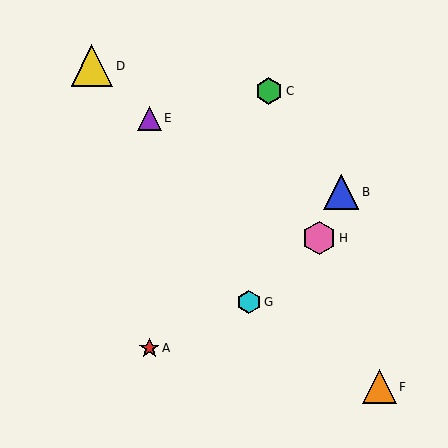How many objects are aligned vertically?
2 objects (A, E) are aligned vertically.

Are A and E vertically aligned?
Yes, both are at x≈149.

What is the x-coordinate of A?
Object A is at x≈149.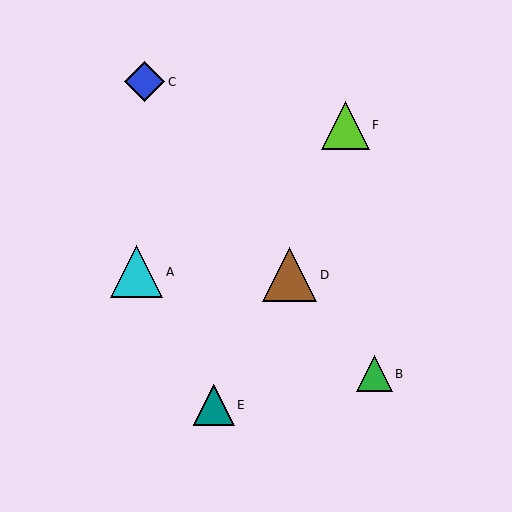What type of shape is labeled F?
Shape F is a lime triangle.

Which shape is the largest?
The brown triangle (labeled D) is the largest.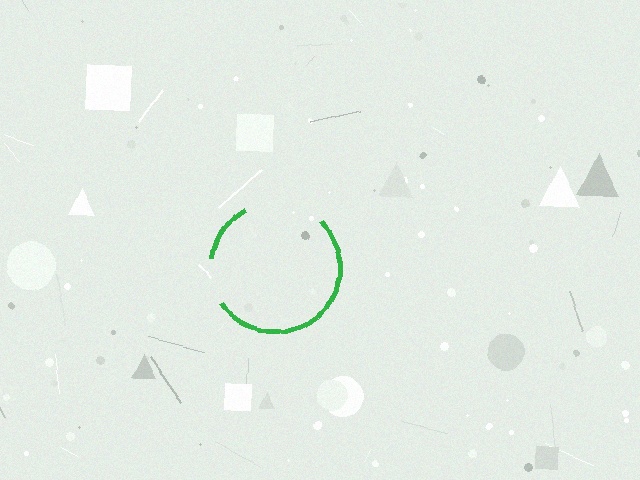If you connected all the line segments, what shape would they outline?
They would outline a circle.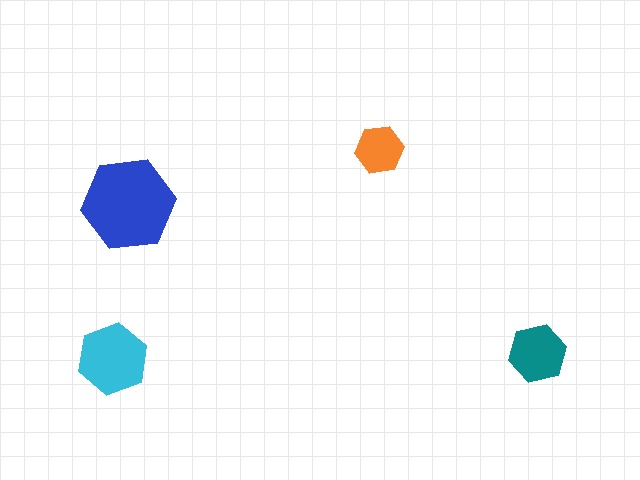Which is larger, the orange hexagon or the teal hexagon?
The teal one.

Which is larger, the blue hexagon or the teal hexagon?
The blue one.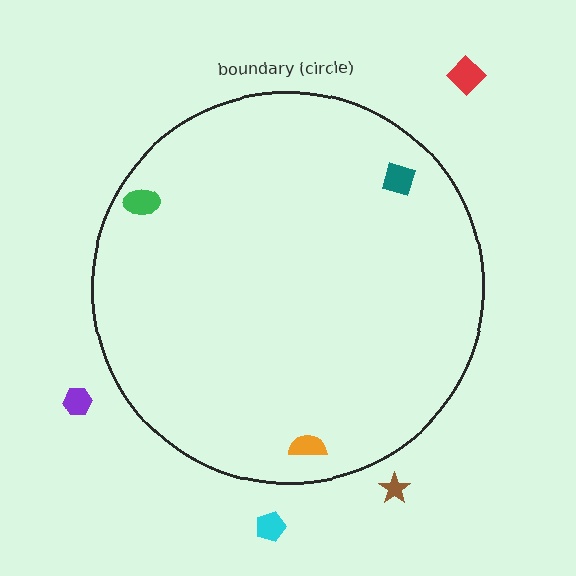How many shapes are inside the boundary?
3 inside, 4 outside.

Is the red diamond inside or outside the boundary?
Outside.